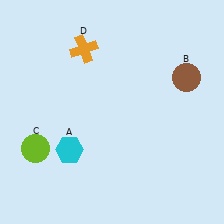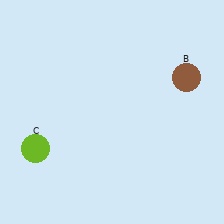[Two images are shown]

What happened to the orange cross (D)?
The orange cross (D) was removed in Image 2. It was in the top-left area of Image 1.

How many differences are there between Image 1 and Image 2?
There are 2 differences between the two images.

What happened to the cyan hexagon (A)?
The cyan hexagon (A) was removed in Image 2. It was in the bottom-left area of Image 1.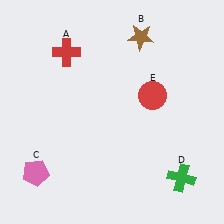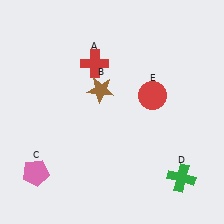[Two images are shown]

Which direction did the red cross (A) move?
The red cross (A) moved right.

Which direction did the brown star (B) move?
The brown star (B) moved down.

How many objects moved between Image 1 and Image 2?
2 objects moved between the two images.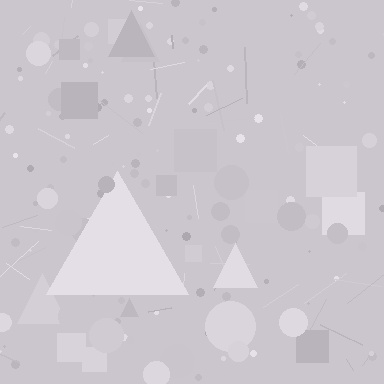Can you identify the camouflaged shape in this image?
The camouflaged shape is a triangle.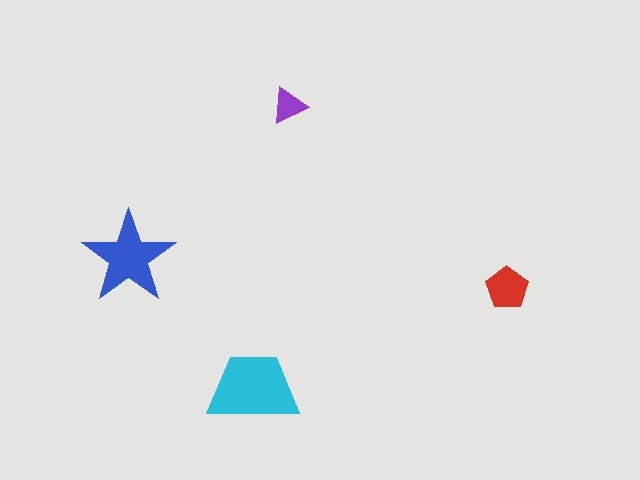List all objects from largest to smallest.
The cyan trapezoid, the blue star, the red pentagon, the purple triangle.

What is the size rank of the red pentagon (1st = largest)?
3rd.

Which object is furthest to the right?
The red pentagon is rightmost.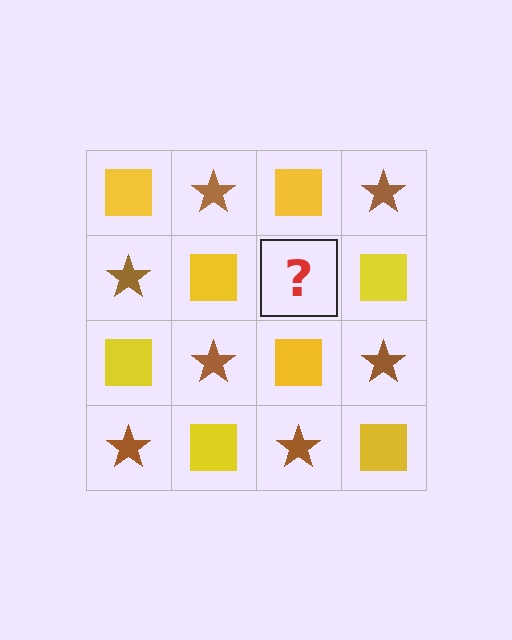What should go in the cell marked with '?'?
The missing cell should contain a brown star.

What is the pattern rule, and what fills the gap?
The rule is that it alternates yellow square and brown star in a checkerboard pattern. The gap should be filled with a brown star.